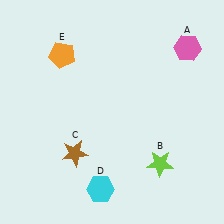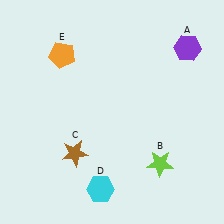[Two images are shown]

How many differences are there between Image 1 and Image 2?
There is 1 difference between the two images.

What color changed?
The hexagon (A) changed from pink in Image 1 to purple in Image 2.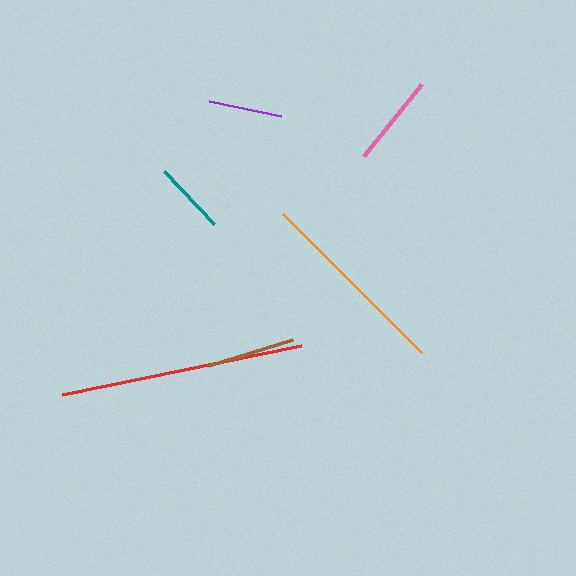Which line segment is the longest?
The red line is the longest at approximately 244 pixels.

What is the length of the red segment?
The red segment is approximately 244 pixels long.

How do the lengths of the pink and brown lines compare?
The pink and brown lines are approximately the same length.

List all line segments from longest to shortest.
From longest to shortest: red, orange, pink, brown, purple, teal.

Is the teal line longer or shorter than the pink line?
The pink line is longer than the teal line.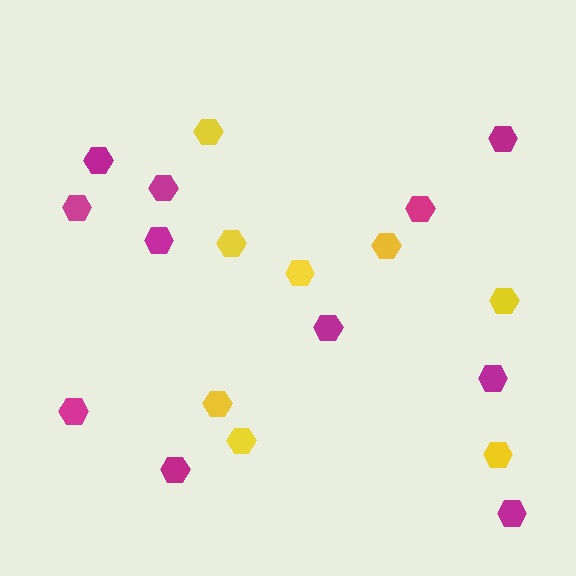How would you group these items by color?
There are 2 groups: one group of yellow hexagons (8) and one group of magenta hexagons (11).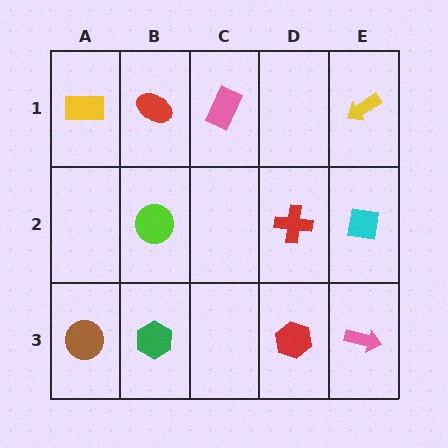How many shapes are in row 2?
3 shapes.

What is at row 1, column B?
A red ellipse.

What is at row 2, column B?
A lime circle.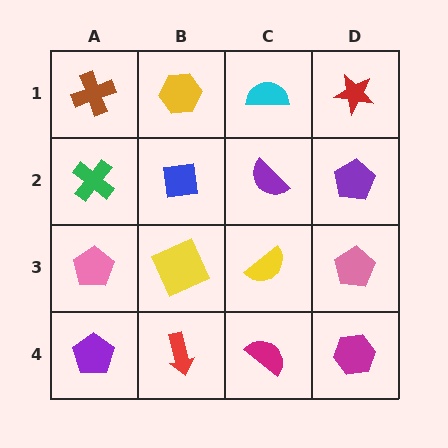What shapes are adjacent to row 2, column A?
A brown cross (row 1, column A), a pink pentagon (row 3, column A), a blue square (row 2, column B).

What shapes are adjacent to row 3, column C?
A purple semicircle (row 2, column C), a magenta semicircle (row 4, column C), a yellow square (row 3, column B), a pink pentagon (row 3, column D).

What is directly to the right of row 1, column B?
A cyan semicircle.